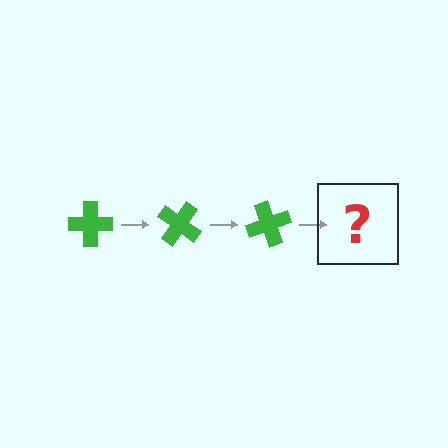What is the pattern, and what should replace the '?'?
The pattern is that the cross rotates 35 degrees each step. The '?' should be a green cross rotated 105 degrees.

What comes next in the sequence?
The next element should be a green cross rotated 105 degrees.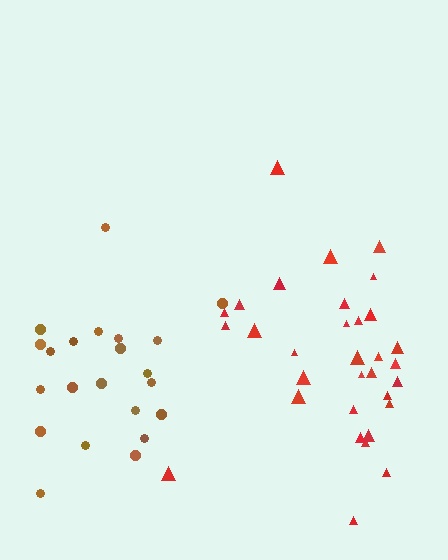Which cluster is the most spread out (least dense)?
Brown.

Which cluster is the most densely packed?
Red.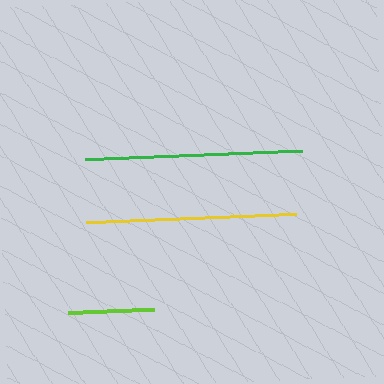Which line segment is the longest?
The green line is the longest at approximately 219 pixels.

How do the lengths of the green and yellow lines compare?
The green and yellow lines are approximately the same length.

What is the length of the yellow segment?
The yellow segment is approximately 211 pixels long.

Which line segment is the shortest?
The lime line is the shortest at approximately 86 pixels.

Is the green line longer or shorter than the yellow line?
The green line is longer than the yellow line.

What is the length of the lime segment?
The lime segment is approximately 86 pixels long.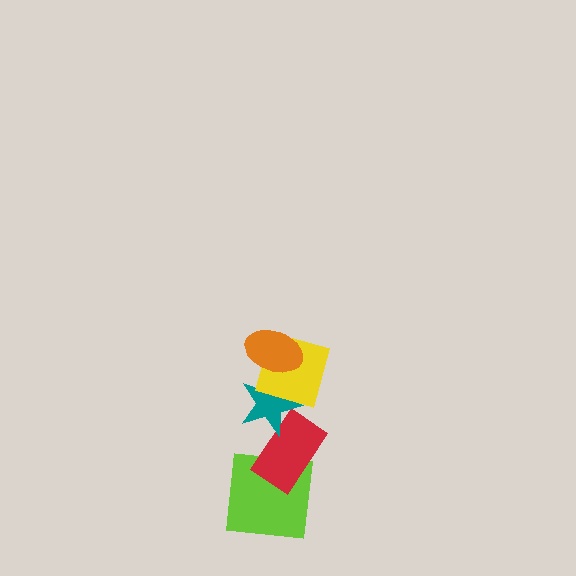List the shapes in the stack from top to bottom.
From top to bottom: the orange ellipse, the yellow square, the teal star, the red rectangle, the lime square.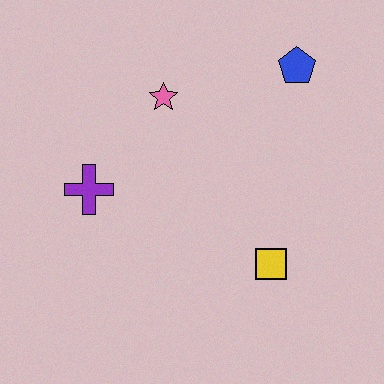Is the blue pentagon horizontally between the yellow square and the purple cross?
No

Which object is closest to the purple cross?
The pink star is closest to the purple cross.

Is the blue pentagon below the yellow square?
No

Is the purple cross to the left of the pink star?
Yes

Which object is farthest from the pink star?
The yellow square is farthest from the pink star.